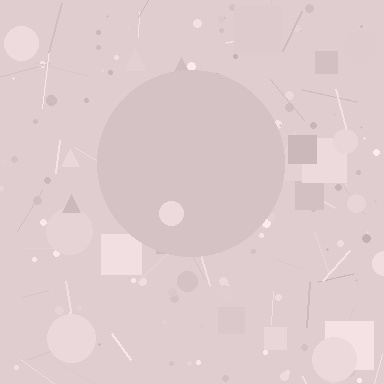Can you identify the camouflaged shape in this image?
The camouflaged shape is a circle.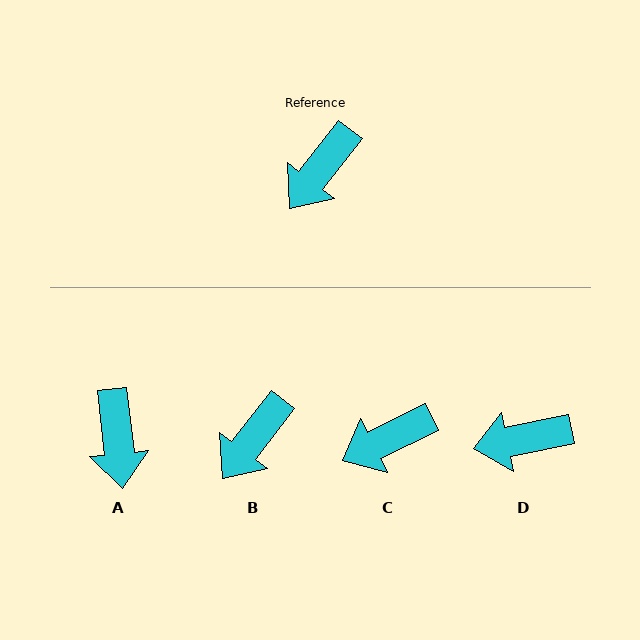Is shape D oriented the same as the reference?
No, it is off by about 41 degrees.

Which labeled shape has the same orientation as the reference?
B.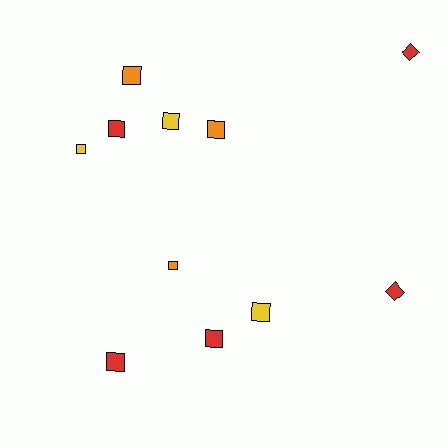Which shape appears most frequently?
Square, with 9 objects.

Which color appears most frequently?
Red, with 5 objects.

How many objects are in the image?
There are 11 objects.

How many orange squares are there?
There are 3 orange squares.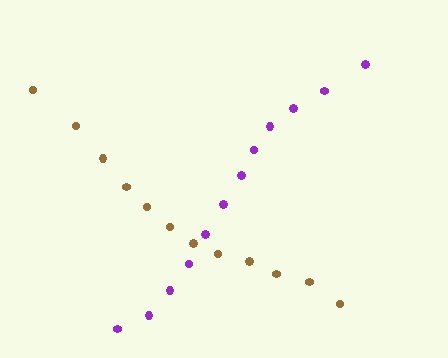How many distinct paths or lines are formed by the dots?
There are 2 distinct paths.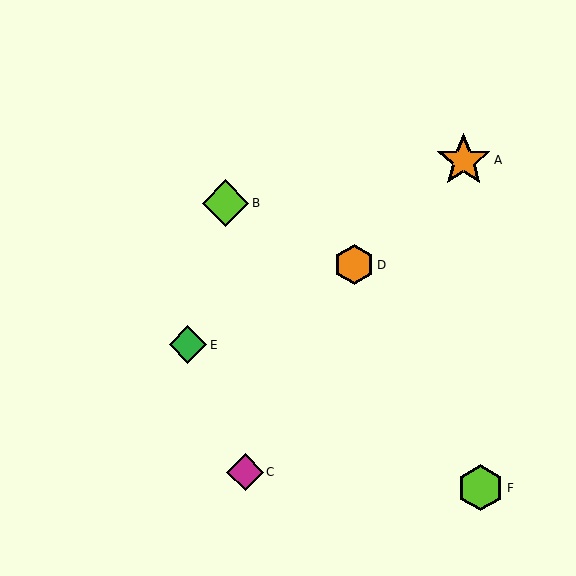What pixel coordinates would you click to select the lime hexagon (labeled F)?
Click at (481, 488) to select the lime hexagon F.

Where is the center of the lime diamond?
The center of the lime diamond is at (225, 203).